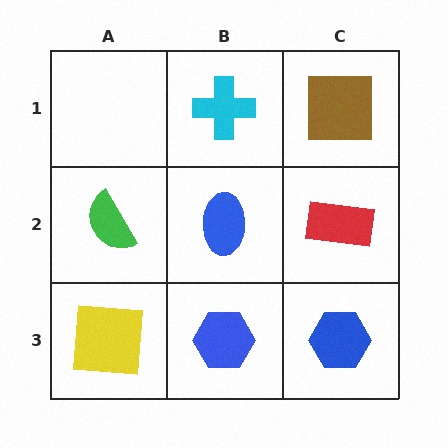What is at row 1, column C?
A brown square.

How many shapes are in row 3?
3 shapes.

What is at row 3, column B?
A blue hexagon.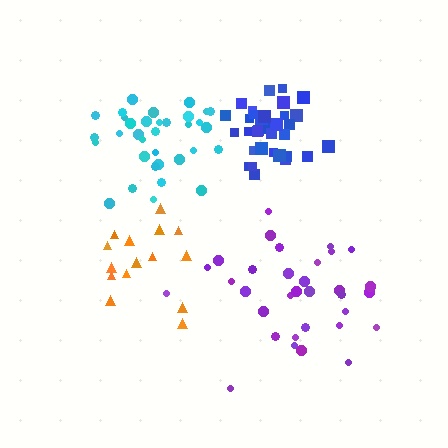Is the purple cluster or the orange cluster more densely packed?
Purple.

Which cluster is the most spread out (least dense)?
Orange.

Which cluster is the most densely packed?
Blue.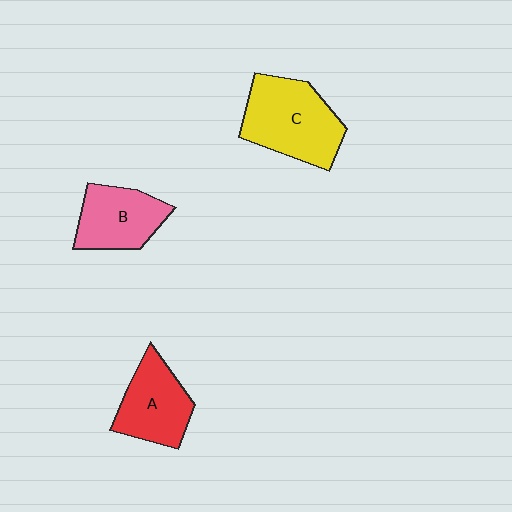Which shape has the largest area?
Shape C (yellow).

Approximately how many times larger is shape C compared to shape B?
Approximately 1.4 times.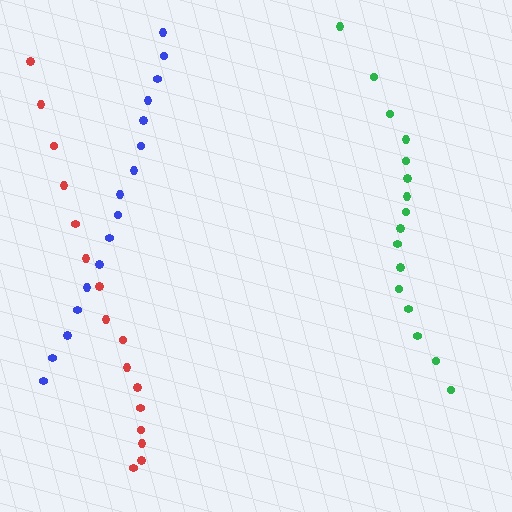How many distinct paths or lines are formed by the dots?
There are 3 distinct paths.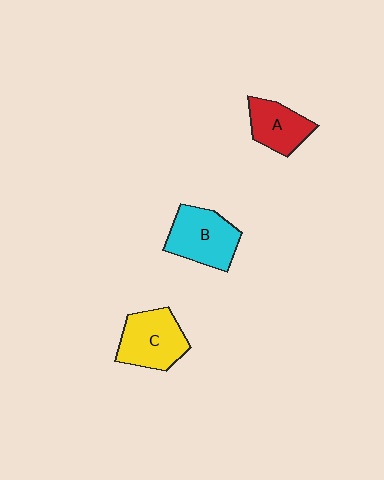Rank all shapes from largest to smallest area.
From largest to smallest: B (cyan), C (yellow), A (red).